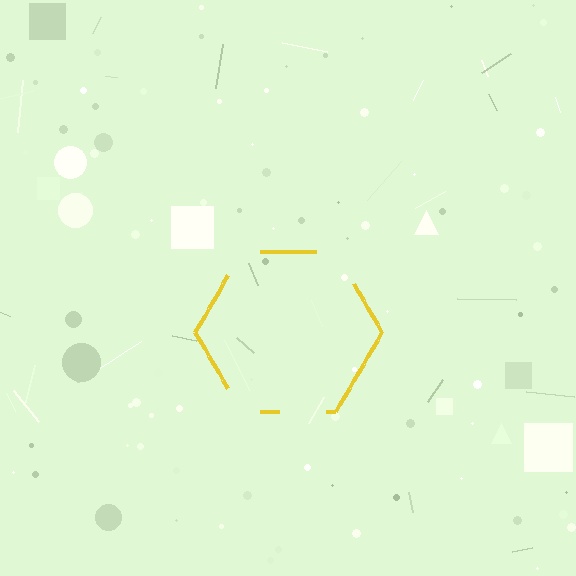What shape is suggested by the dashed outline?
The dashed outline suggests a hexagon.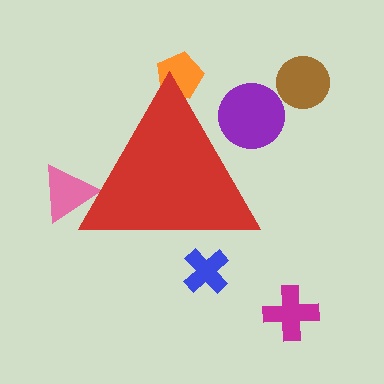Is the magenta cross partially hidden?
No, the magenta cross is fully visible.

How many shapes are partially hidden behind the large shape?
4 shapes are partially hidden.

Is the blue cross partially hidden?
Yes, the blue cross is partially hidden behind the red triangle.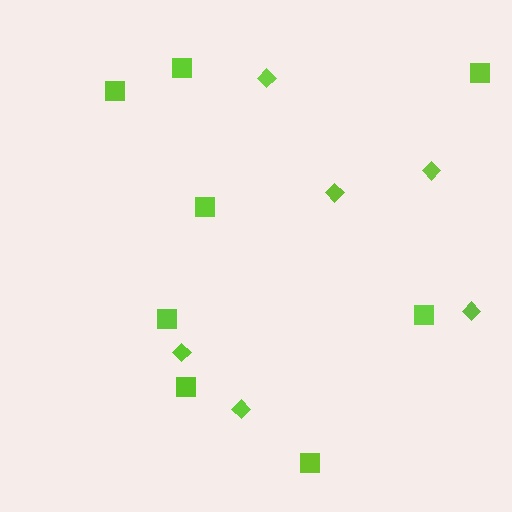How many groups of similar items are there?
There are 2 groups: one group of diamonds (6) and one group of squares (8).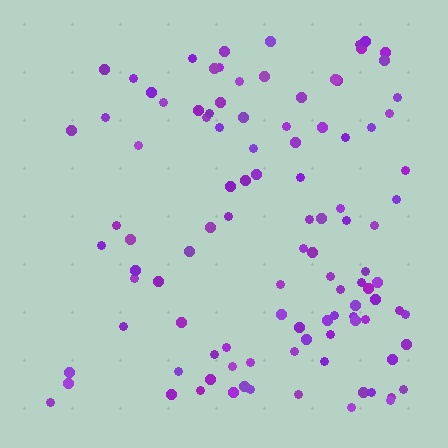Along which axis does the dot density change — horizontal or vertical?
Horizontal.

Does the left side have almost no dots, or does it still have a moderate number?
Still a moderate number, just noticeably fewer than the right.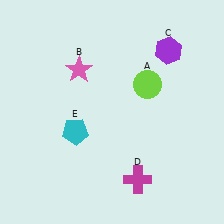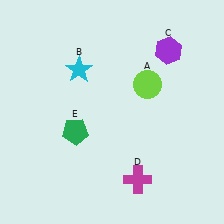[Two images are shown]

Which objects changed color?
B changed from pink to cyan. E changed from cyan to green.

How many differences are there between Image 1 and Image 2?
There are 2 differences between the two images.